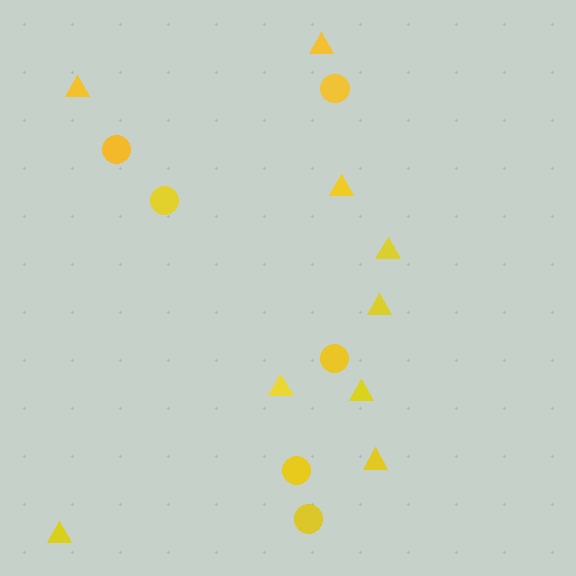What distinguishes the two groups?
There are 2 groups: one group of circles (6) and one group of triangles (9).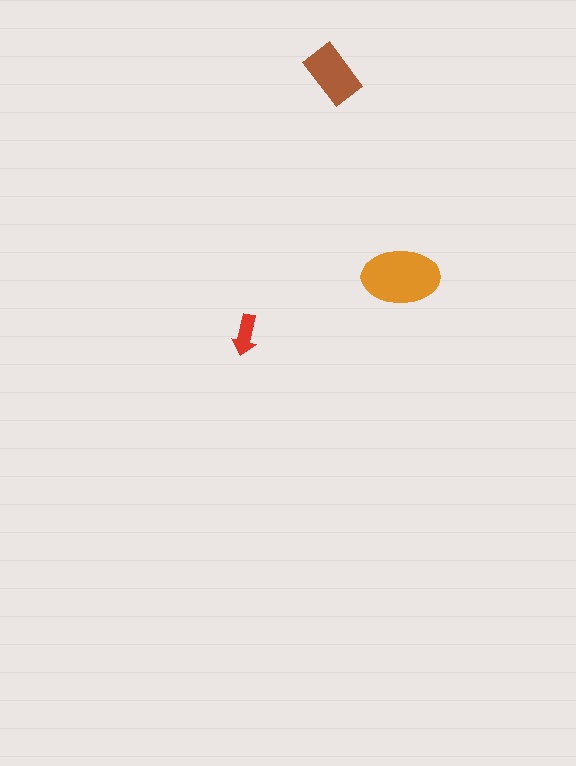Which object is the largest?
The orange ellipse.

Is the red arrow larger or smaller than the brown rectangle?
Smaller.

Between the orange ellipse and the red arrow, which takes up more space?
The orange ellipse.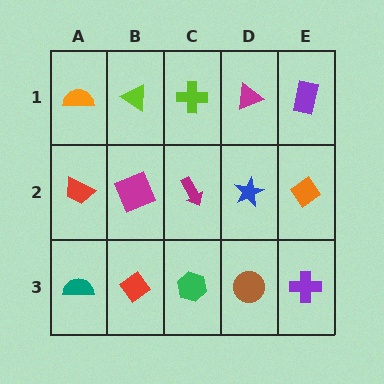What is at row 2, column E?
An orange diamond.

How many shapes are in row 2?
5 shapes.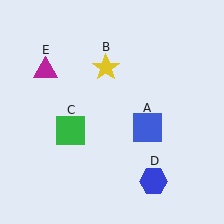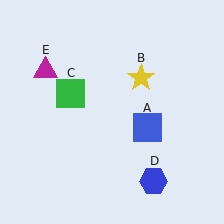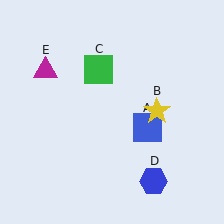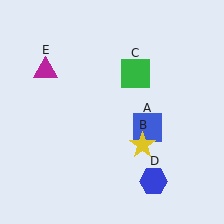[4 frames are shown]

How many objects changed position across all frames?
2 objects changed position: yellow star (object B), green square (object C).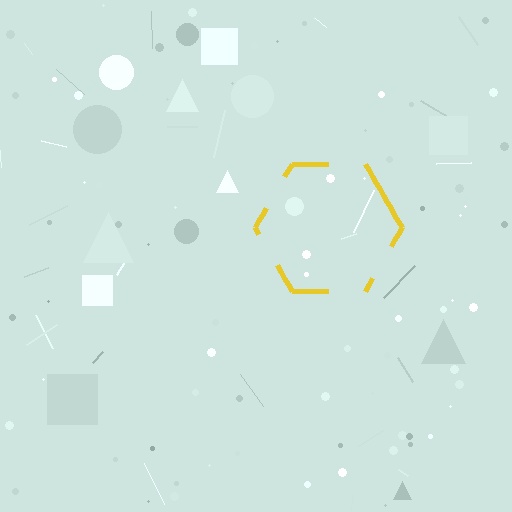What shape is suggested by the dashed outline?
The dashed outline suggests a hexagon.